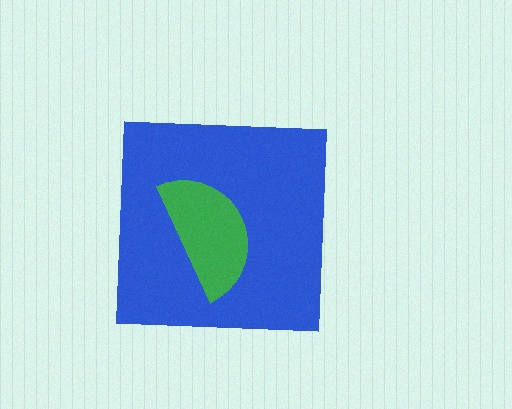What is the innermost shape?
The green semicircle.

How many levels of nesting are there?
2.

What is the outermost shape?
The blue square.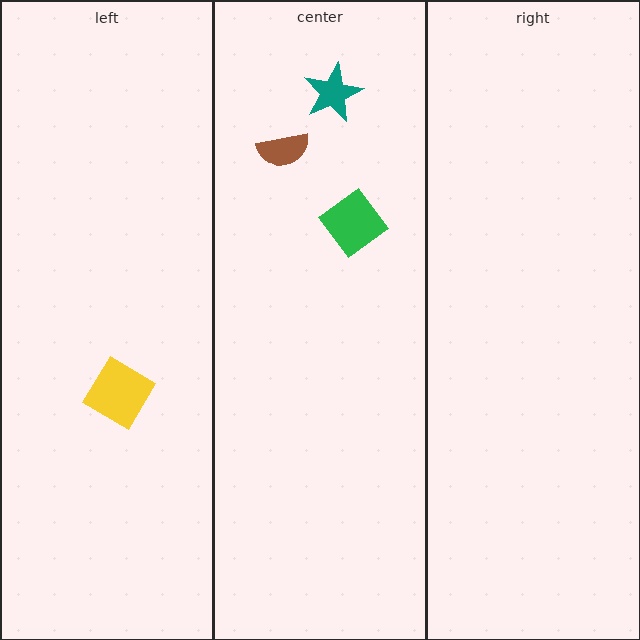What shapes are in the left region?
The yellow diamond.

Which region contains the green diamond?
The center region.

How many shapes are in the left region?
1.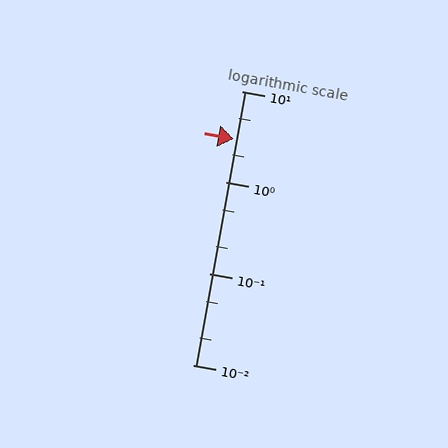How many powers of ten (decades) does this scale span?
The scale spans 3 decades, from 0.01 to 10.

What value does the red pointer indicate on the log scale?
The pointer indicates approximately 3.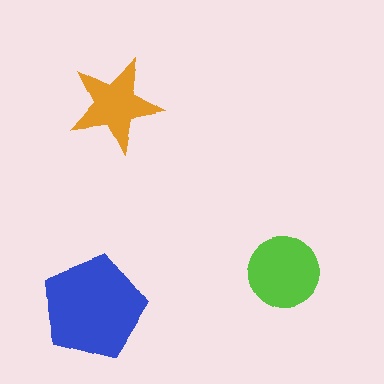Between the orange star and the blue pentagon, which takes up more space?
The blue pentagon.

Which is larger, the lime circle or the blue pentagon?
The blue pentagon.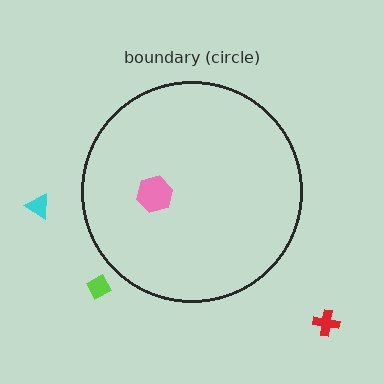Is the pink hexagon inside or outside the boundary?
Inside.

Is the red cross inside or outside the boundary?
Outside.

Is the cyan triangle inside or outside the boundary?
Outside.